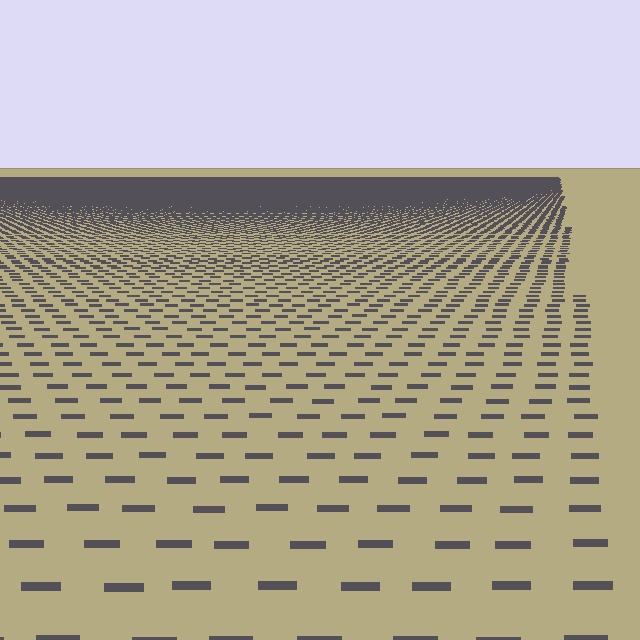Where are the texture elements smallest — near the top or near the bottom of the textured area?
Near the top.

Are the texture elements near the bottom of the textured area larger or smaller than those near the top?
Larger. Near the bottom, elements are closer to the viewer and appear at a bigger on-screen size.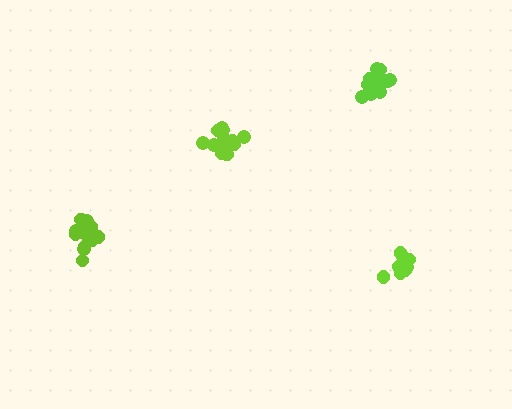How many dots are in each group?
Group 1: 13 dots, Group 2: 14 dots, Group 3: 15 dots, Group 4: 10 dots (52 total).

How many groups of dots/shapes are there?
There are 4 groups.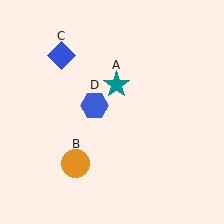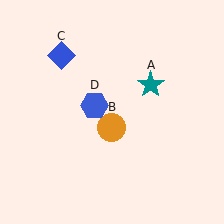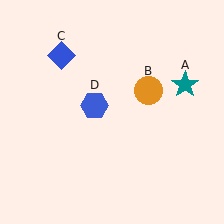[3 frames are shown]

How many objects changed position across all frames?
2 objects changed position: teal star (object A), orange circle (object B).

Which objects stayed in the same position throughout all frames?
Blue diamond (object C) and blue hexagon (object D) remained stationary.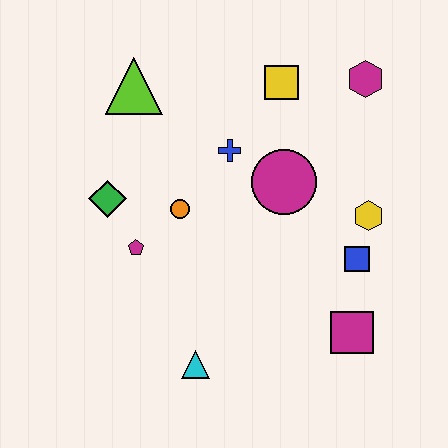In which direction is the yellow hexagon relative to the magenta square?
The yellow hexagon is above the magenta square.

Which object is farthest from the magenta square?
The lime triangle is farthest from the magenta square.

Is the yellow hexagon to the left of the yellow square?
No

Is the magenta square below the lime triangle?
Yes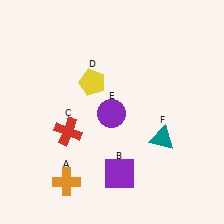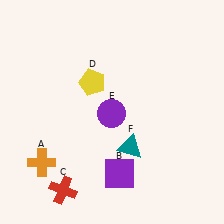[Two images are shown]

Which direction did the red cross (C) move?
The red cross (C) moved down.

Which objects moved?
The objects that moved are: the orange cross (A), the red cross (C), the teal triangle (F).